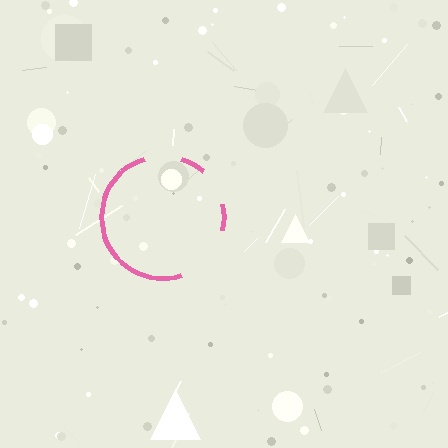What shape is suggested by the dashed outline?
The dashed outline suggests a circle.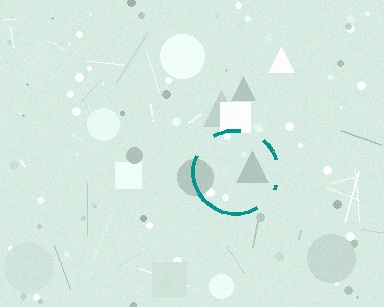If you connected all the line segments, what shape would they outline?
They would outline a circle.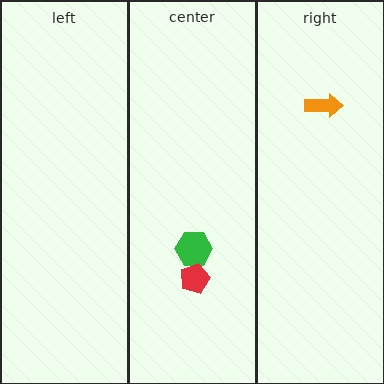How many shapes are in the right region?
1.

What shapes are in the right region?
The orange arrow.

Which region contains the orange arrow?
The right region.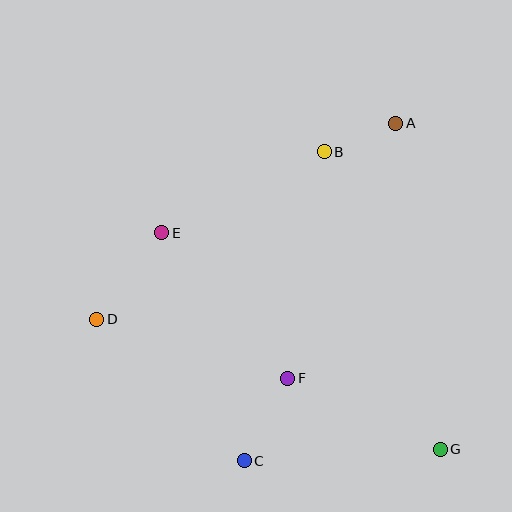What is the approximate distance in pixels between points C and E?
The distance between C and E is approximately 243 pixels.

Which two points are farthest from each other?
Points A and C are farthest from each other.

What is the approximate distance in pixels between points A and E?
The distance between A and E is approximately 258 pixels.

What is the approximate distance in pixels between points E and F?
The distance between E and F is approximately 192 pixels.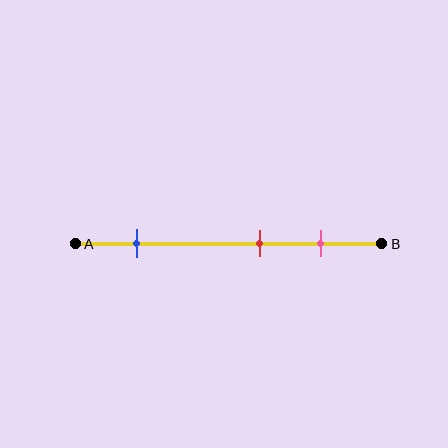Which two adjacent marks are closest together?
The red and pink marks are the closest adjacent pair.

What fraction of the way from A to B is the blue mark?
The blue mark is approximately 20% (0.2) of the way from A to B.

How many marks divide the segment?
There are 3 marks dividing the segment.